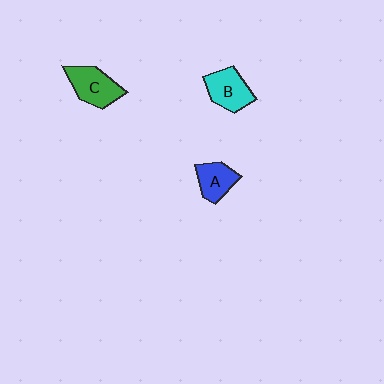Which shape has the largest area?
Shape C (green).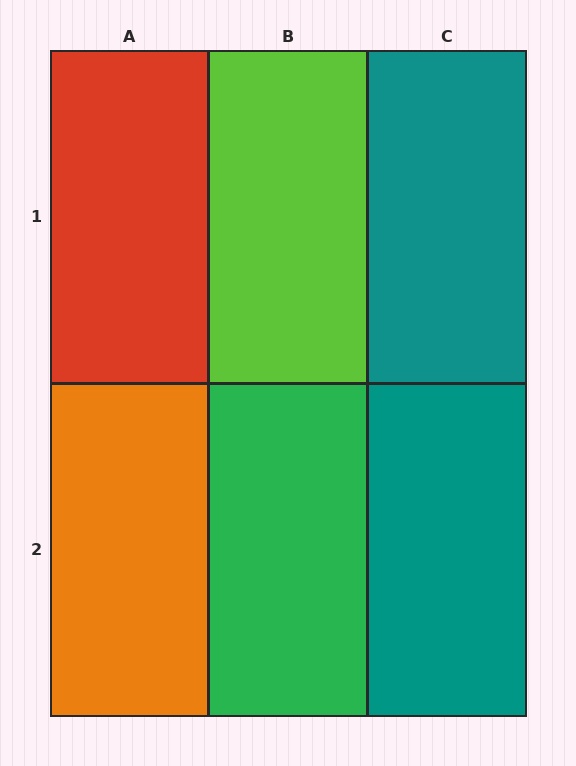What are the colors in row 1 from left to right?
Red, lime, teal.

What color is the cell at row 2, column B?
Green.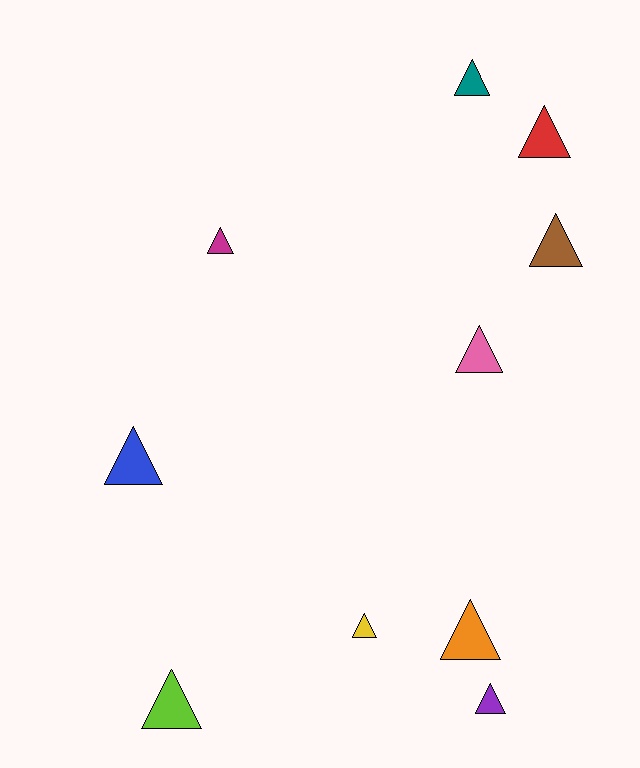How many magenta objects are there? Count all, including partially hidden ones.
There is 1 magenta object.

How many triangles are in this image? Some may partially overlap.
There are 10 triangles.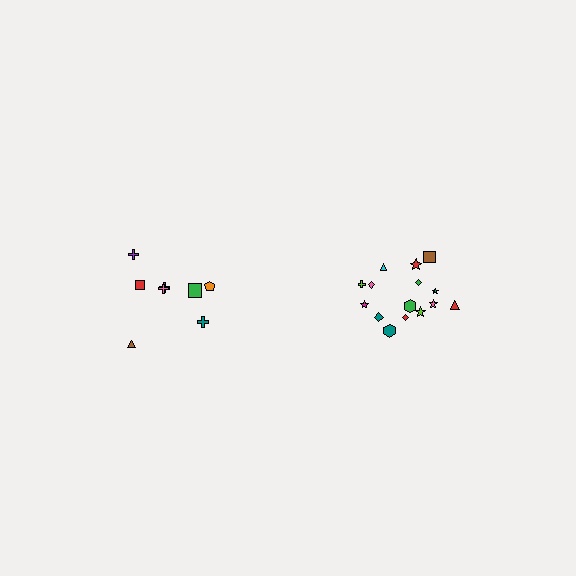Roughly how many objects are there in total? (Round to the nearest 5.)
Roughly 25 objects in total.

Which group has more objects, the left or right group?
The right group.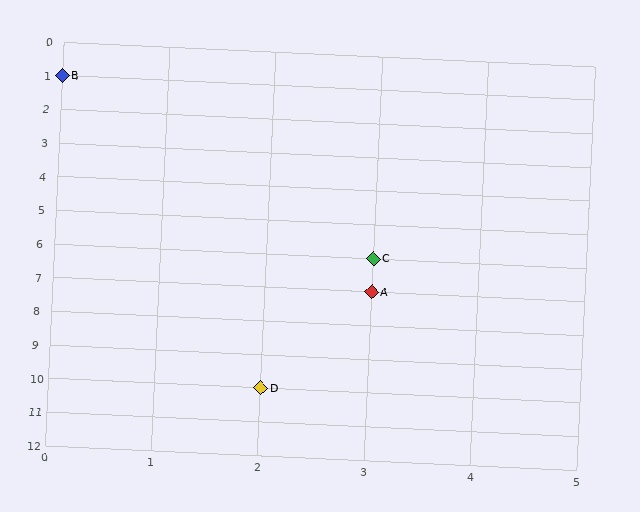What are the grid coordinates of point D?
Point D is at grid coordinates (2, 10).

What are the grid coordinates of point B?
Point B is at grid coordinates (0, 1).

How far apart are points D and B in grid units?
Points D and B are 2 columns and 9 rows apart (about 9.2 grid units diagonally).